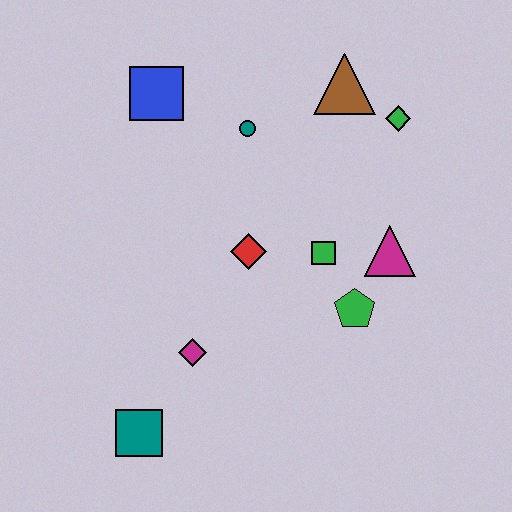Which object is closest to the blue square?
The teal circle is closest to the blue square.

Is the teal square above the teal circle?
No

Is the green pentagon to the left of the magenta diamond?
No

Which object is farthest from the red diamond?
The teal square is farthest from the red diamond.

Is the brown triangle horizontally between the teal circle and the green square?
No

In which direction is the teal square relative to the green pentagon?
The teal square is to the left of the green pentagon.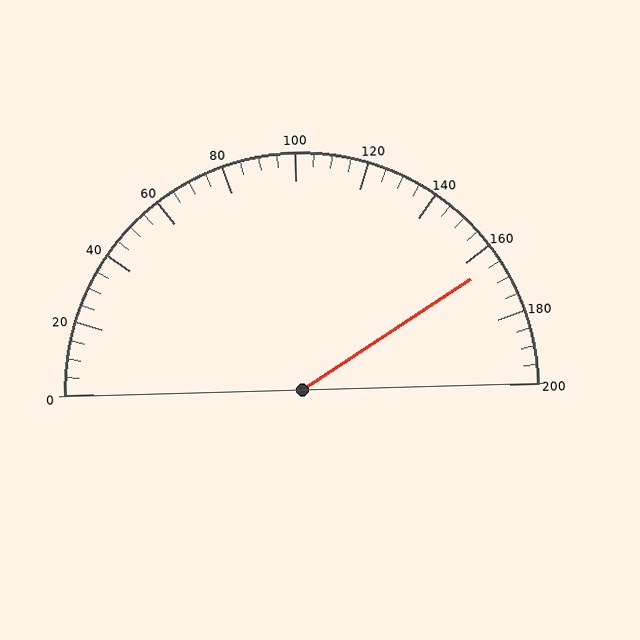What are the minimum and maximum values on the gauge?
The gauge ranges from 0 to 200.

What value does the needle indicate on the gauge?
The needle indicates approximately 165.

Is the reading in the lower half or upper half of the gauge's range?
The reading is in the upper half of the range (0 to 200).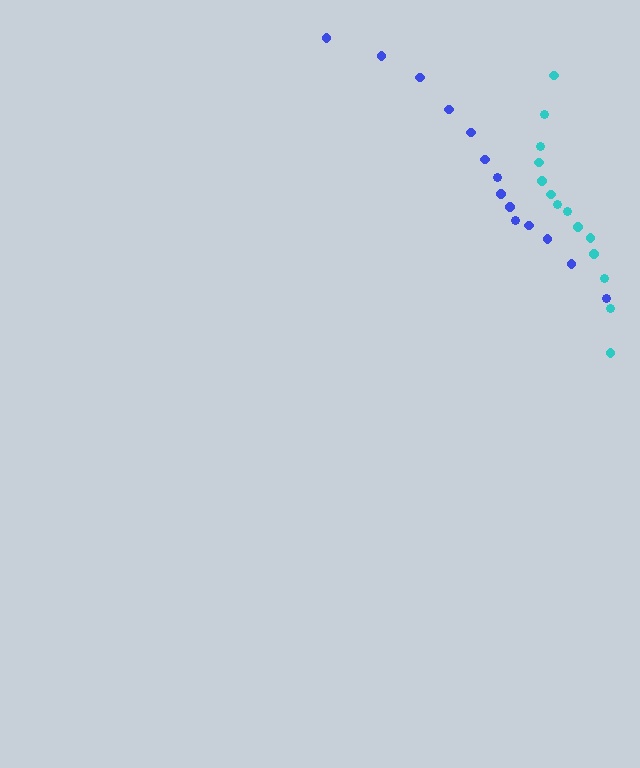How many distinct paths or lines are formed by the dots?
There are 2 distinct paths.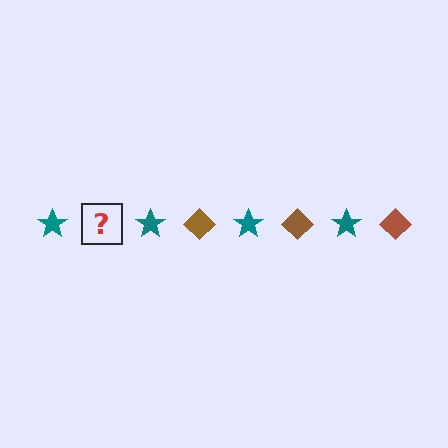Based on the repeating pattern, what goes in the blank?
The blank should be a brown diamond.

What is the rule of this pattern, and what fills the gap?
The rule is that the pattern alternates between teal star and brown diamond. The gap should be filled with a brown diamond.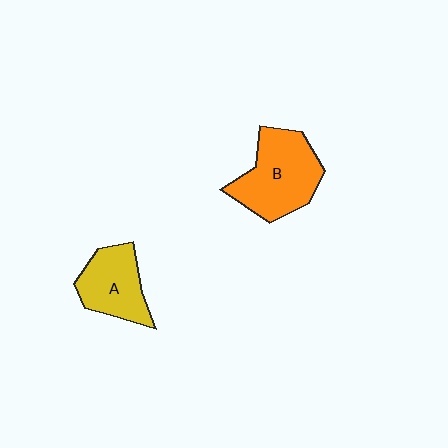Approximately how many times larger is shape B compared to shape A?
Approximately 1.4 times.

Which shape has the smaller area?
Shape A (yellow).